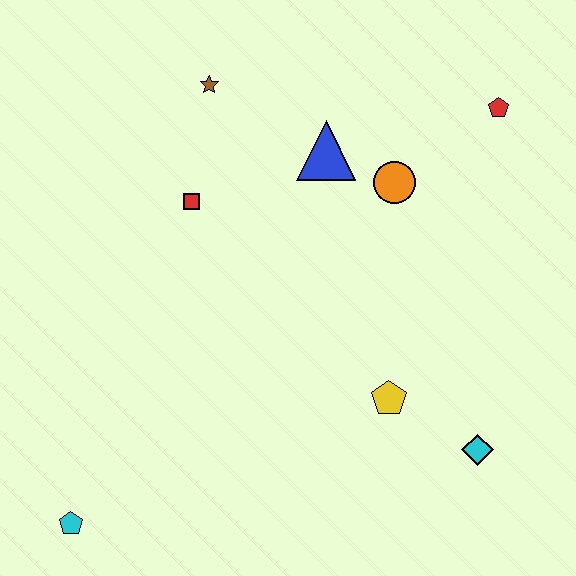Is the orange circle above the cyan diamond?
Yes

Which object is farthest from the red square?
The cyan diamond is farthest from the red square.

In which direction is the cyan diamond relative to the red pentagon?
The cyan diamond is below the red pentagon.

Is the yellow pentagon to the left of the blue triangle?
No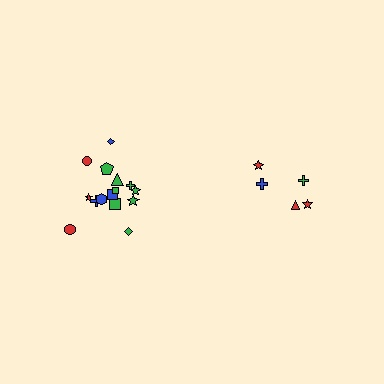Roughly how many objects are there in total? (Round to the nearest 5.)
Roughly 20 objects in total.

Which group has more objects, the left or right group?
The left group.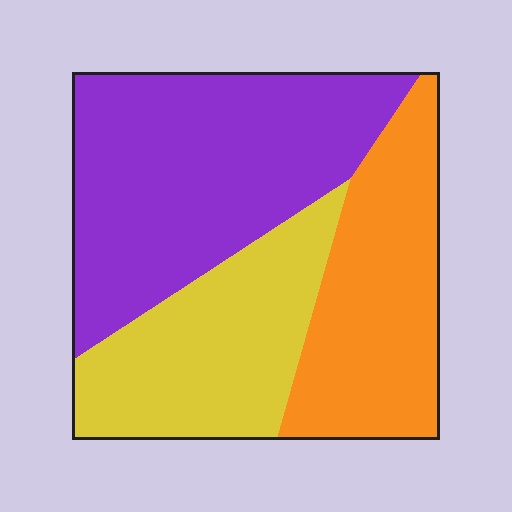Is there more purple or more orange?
Purple.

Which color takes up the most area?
Purple, at roughly 45%.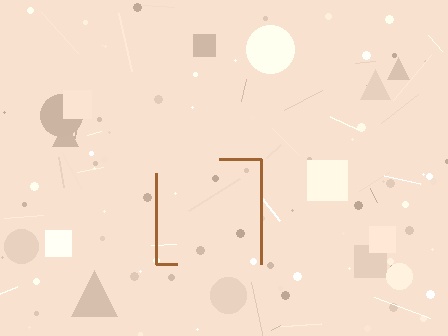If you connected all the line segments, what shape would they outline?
They would outline a square.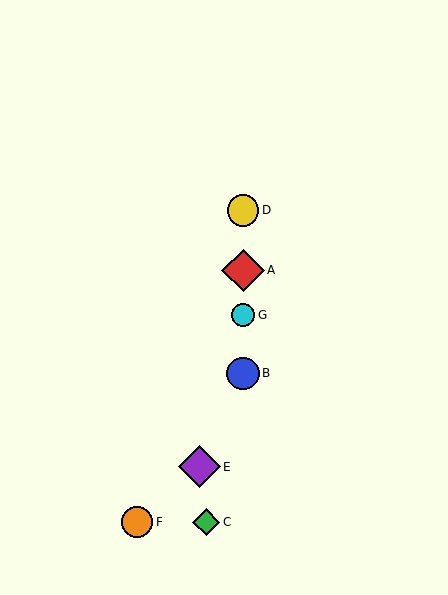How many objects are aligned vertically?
4 objects (A, B, D, G) are aligned vertically.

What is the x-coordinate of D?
Object D is at x≈243.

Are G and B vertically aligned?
Yes, both are at x≈243.